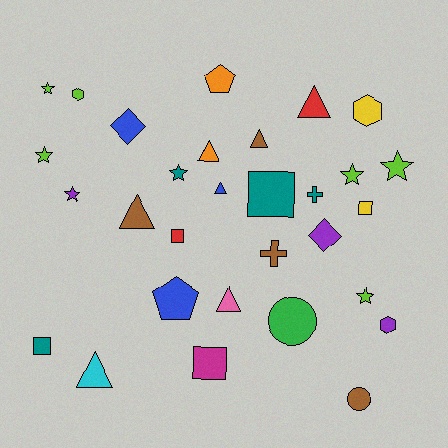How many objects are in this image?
There are 30 objects.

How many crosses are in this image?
There are 2 crosses.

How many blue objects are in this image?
There are 3 blue objects.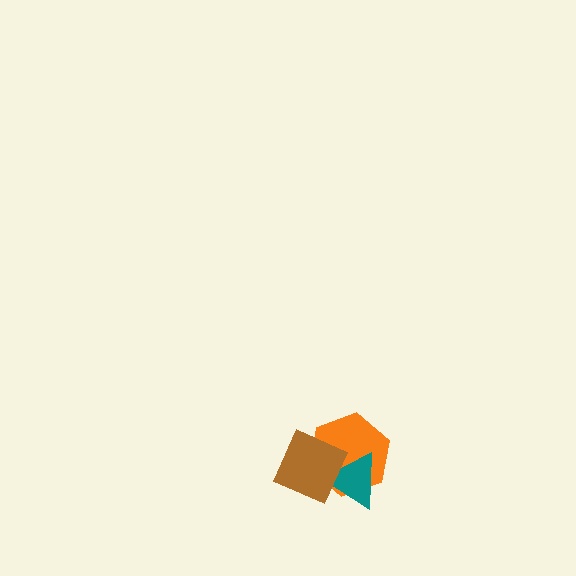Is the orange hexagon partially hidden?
Yes, it is partially covered by another shape.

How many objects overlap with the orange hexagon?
2 objects overlap with the orange hexagon.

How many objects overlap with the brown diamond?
2 objects overlap with the brown diamond.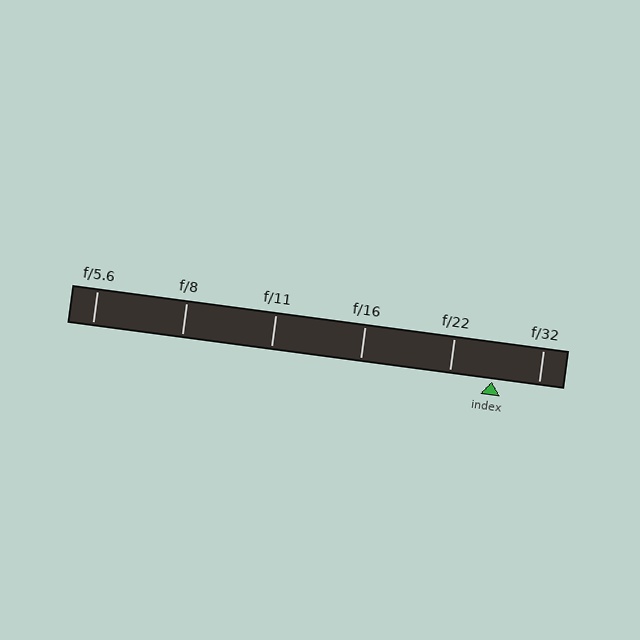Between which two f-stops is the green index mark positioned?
The index mark is between f/22 and f/32.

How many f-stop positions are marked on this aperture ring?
There are 6 f-stop positions marked.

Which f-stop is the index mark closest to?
The index mark is closest to f/22.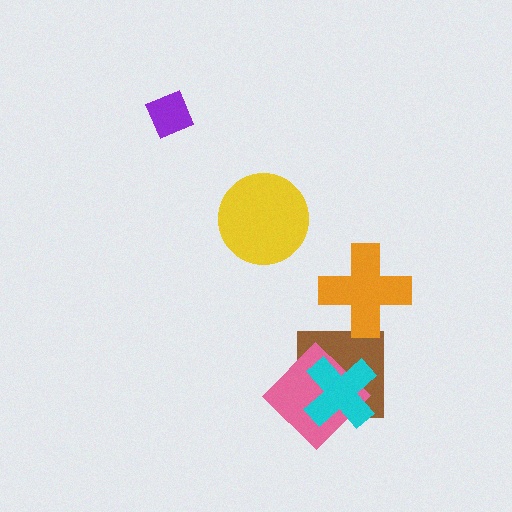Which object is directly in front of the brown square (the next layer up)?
The pink diamond is directly in front of the brown square.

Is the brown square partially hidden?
Yes, it is partially covered by another shape.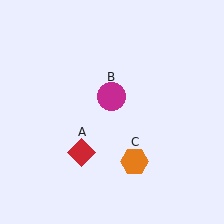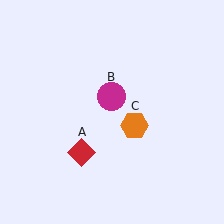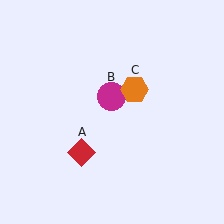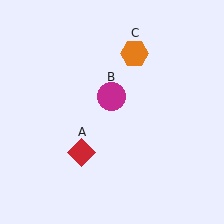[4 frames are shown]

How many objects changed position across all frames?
1 object changed position: orange hexagon (object C).